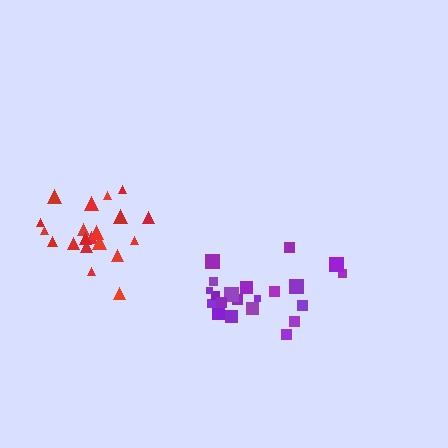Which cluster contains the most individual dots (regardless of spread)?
Purple (21).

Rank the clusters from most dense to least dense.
red, purple.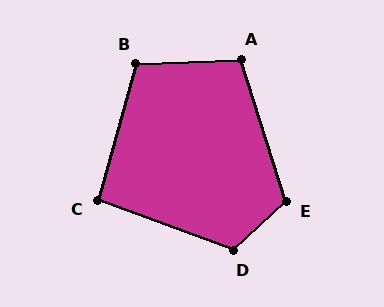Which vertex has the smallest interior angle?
C, at approximately 95 degrees.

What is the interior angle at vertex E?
Approximately 115 degrees (obtuse).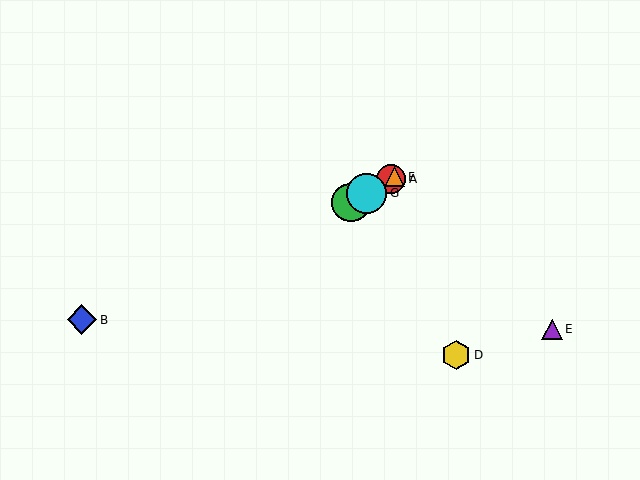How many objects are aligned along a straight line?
4 objects (A, C, F, G) are aligned along a straight line.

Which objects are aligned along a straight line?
Objects A, C, F, G are aligned along a straight line.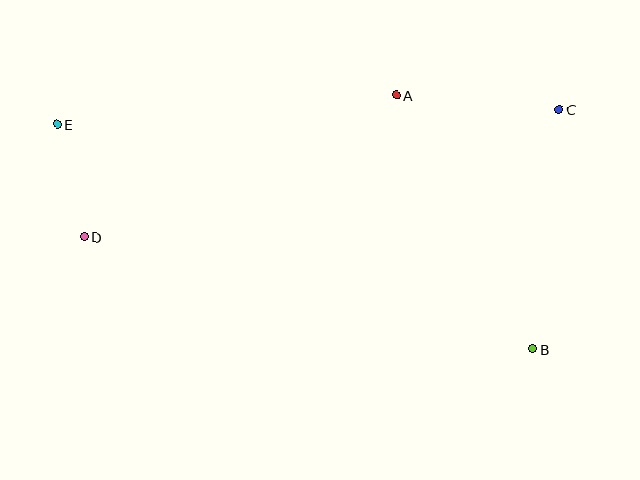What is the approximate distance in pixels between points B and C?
The distance between B and C is approximately 241 pixels.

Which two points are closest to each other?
Points D and E are closest to each other.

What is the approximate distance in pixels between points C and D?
The distance between C and D is approximately 492 pixels.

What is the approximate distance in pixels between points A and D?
The distance between A and D is approximately 343 pixels.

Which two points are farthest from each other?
Points B and E are farthest from each other.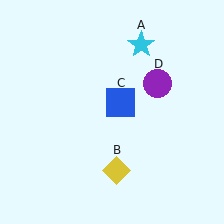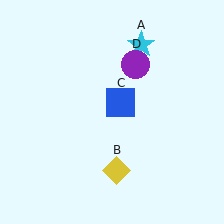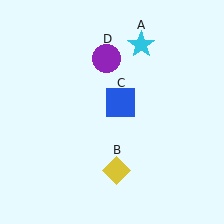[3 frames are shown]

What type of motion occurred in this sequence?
The purple circle (object D) rotated counterclockwise around the center of the scene.